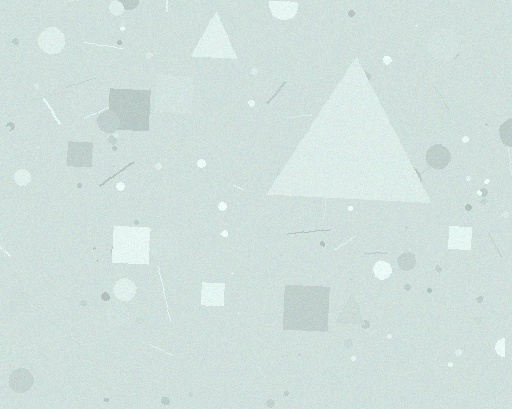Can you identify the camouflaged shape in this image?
The camouflaged shape is a triangle.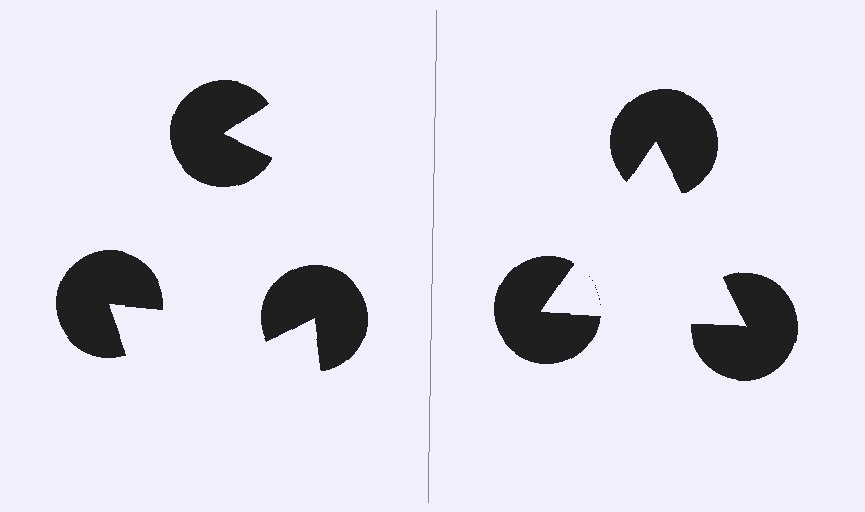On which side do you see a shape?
An illusory triangle appears on the right side. On the left side the wedge cuts are rotated, so no coherent shape forms.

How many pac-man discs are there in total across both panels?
6 — 3 on each side.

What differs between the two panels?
The pac-man discs are positioned identically on both sides; only the wedge orientations differ. On the right they align to a triangle; on the left they are misaligned.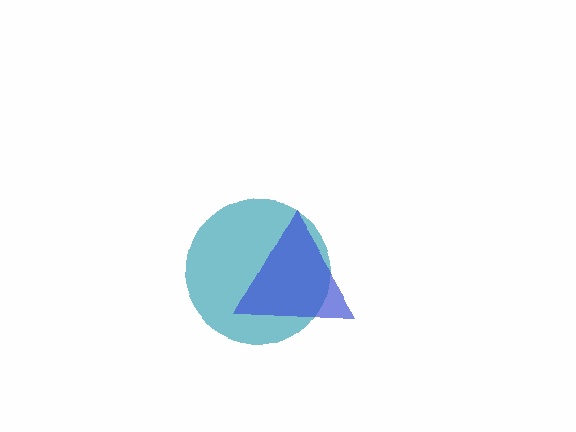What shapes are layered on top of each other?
The layered shapes are: a teal circle, a blue triangle.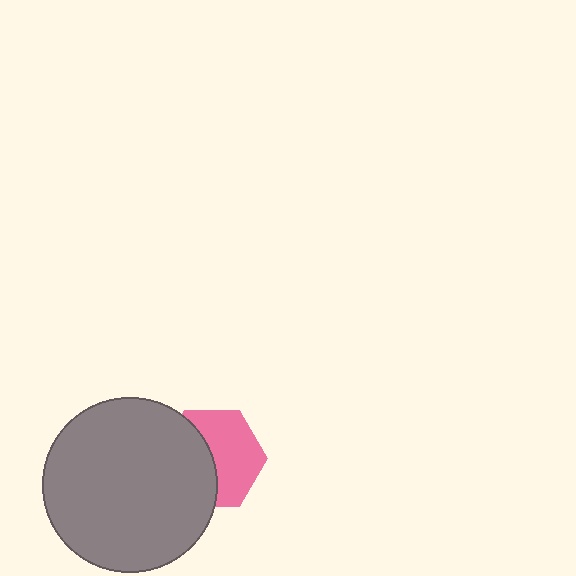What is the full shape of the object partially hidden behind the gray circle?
The partially hidden object is a pink hexagon.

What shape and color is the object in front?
The object in front is a gray circle.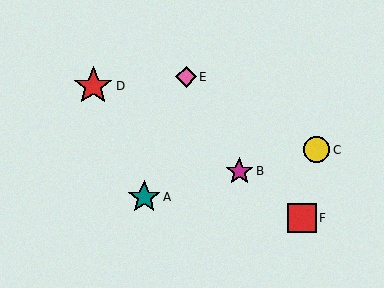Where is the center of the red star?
The center of the red star is at (93, 86).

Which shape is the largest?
The red star (labeled D) is the largest.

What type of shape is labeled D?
Shape D is a red star.